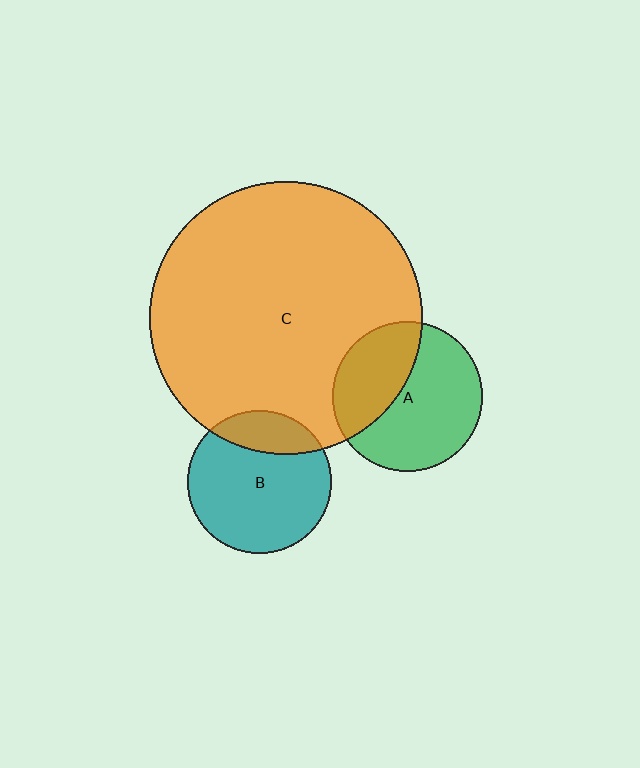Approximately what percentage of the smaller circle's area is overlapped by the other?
Approximately 35%.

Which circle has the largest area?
Circle C (orange).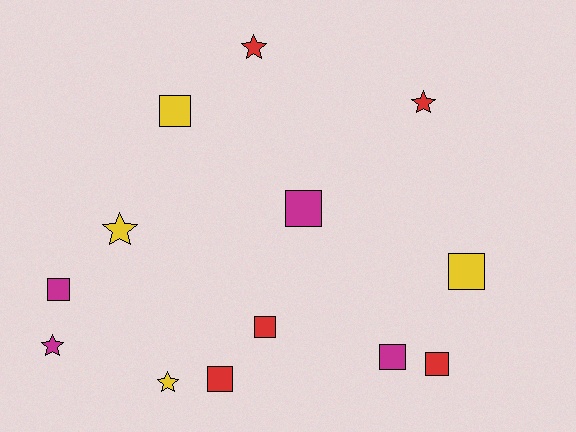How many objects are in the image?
There are 13 objects.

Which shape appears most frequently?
Square, with 8 objects.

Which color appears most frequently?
Red, with 5 objects.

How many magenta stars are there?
There is 1 magenta star.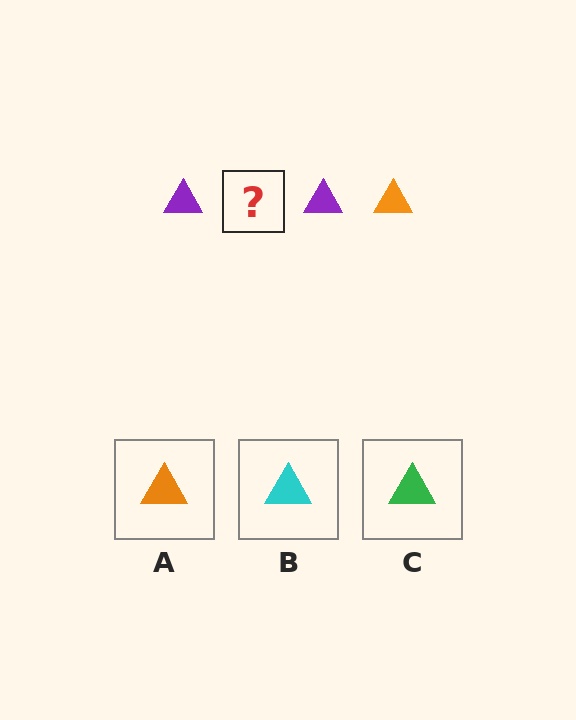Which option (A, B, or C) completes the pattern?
A.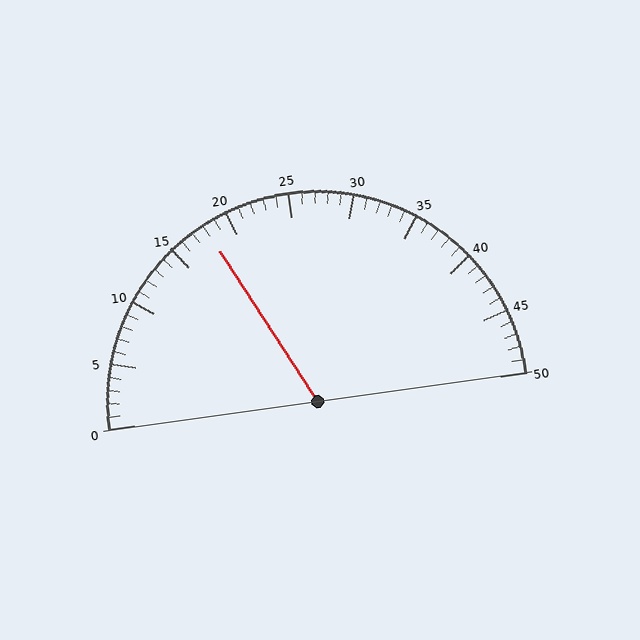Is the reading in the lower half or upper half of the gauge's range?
The reading is in the lower half of the range (0 to 50).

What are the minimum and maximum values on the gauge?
The gauge ranges from 0 to 50.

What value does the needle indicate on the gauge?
The needle indicates approximately 18.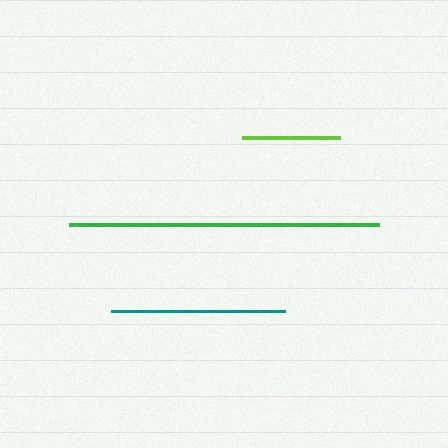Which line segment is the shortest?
The lime line is the shortest at approximately 98 pixels.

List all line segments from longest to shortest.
From longest to shortest: green, teal, lime.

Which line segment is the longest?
The green line is the longest at approximately 310 pixels.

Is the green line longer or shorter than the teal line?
The green line is longer than the teal line.